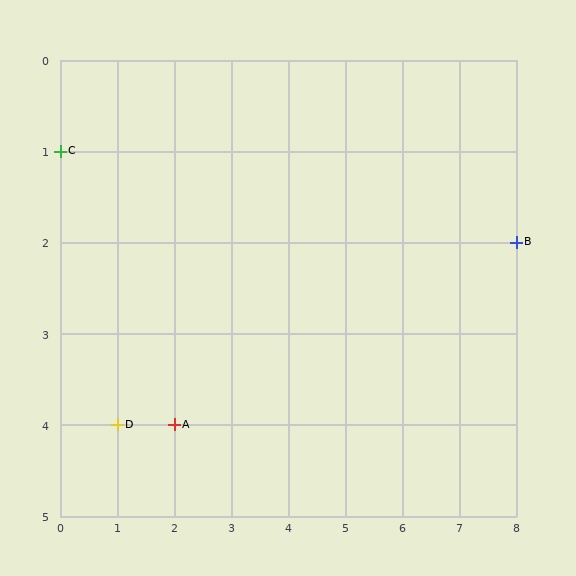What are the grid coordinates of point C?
Point C is at grid coordinates (0, 1).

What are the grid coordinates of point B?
Point B is at grid coordinates (8, 2).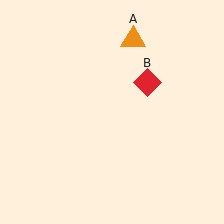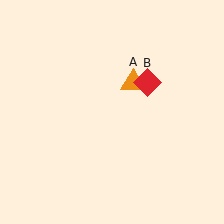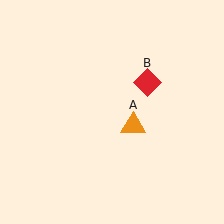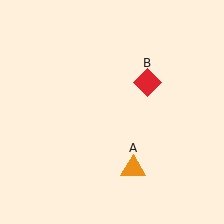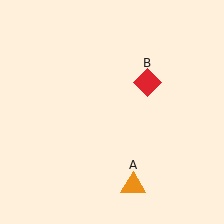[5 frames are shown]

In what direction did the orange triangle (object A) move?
The orange triangle (object A) moved down.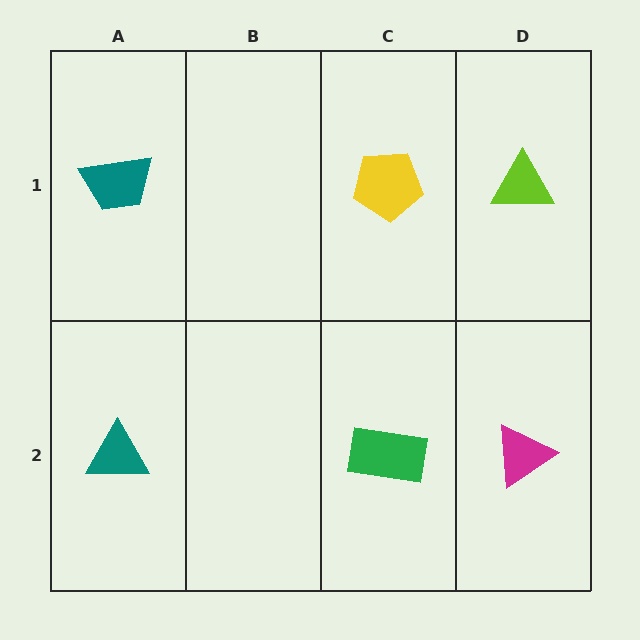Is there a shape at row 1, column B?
No, that cell is empty.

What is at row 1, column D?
A lime triangle.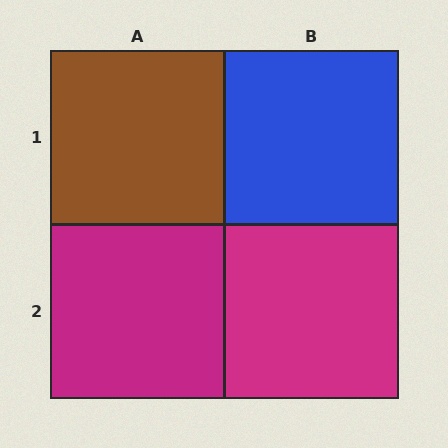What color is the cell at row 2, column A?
Magenta.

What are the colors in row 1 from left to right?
Brown, blue.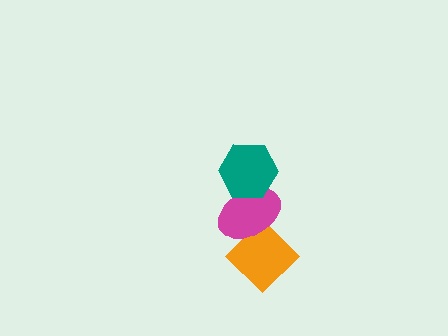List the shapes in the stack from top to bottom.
From top to bottom: the teal hexagon, the magenta ellipse, the orange diamond.